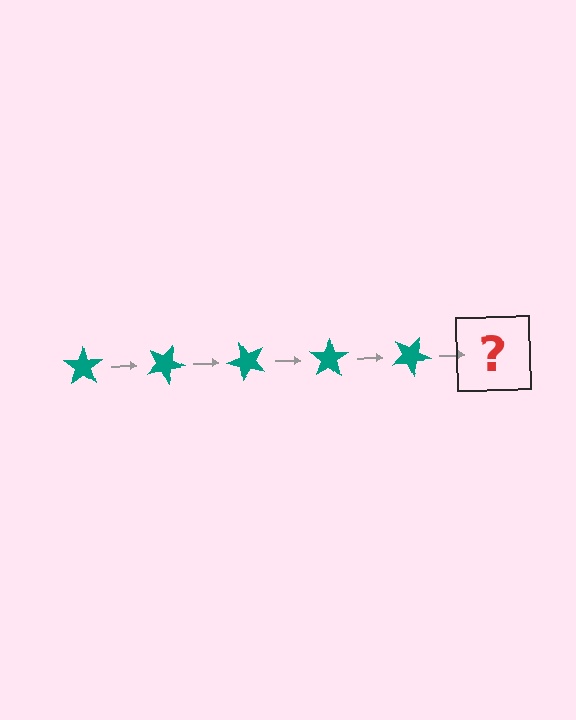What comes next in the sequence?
The next element should be a teal star rotated 125 degrees.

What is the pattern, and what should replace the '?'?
The pattern is that the star rotates 25 degrees each step. The '?' should be a teal star rotated 125 degrees.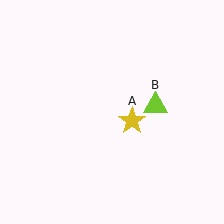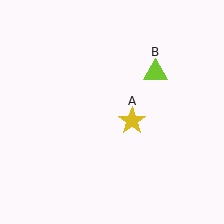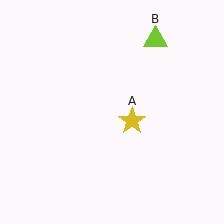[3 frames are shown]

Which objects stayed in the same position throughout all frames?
Yellow star (object A) remained stationary.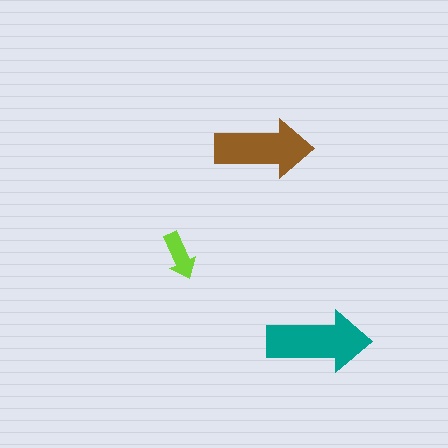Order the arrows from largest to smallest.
the teal one, the brown one, the lime one.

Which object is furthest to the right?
The teal arrow is rightmost.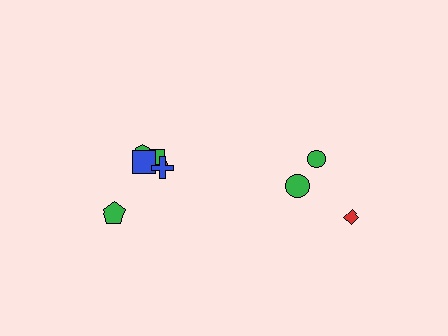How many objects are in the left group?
There are 6 objects.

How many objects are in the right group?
There are 3 objects.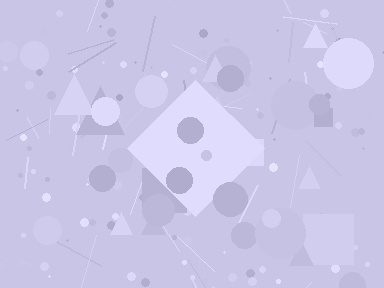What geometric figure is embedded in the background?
A diamond is embedded in the background.